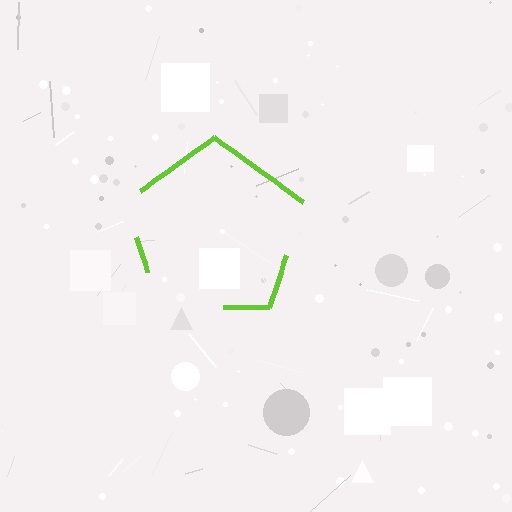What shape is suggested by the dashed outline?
The dashed outline suggests a pentagon.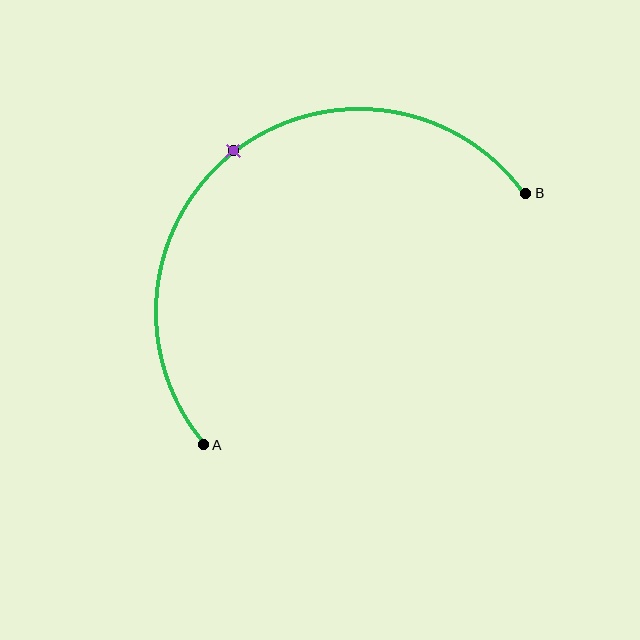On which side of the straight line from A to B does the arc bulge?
The arc bulges above and to the left of the straight line connecting A and B.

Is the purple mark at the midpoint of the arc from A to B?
Yes. The purple mark lies on the arc at equal arc-length from both A and B — it is the arc midpoint.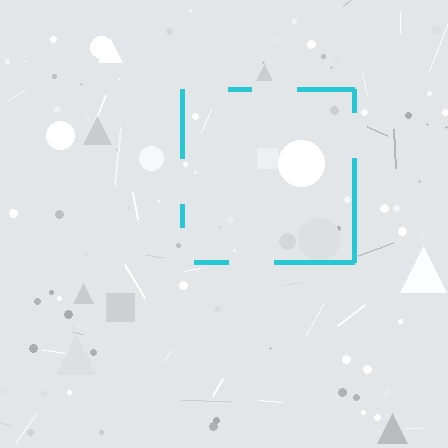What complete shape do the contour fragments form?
The contour fragments form a square.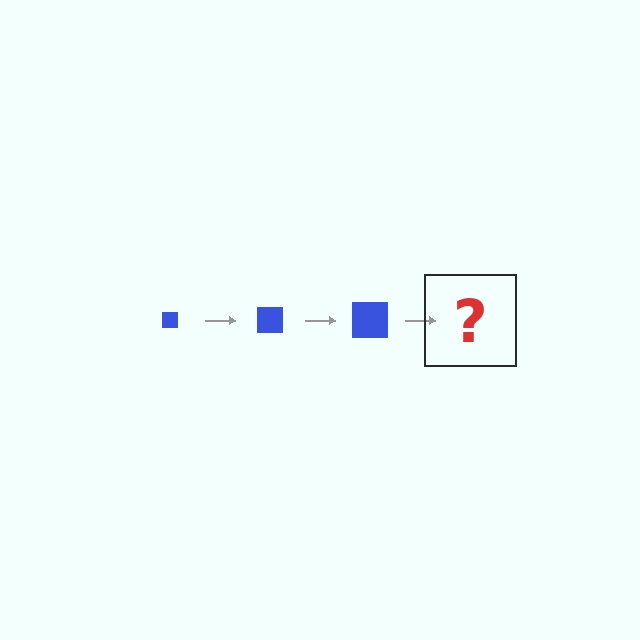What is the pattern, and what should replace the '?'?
The pattern is that the square gets progressively larger each step. The '?' should be a blue square, larger than the previous one.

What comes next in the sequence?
The next element should be a blue square, larger than the previous one.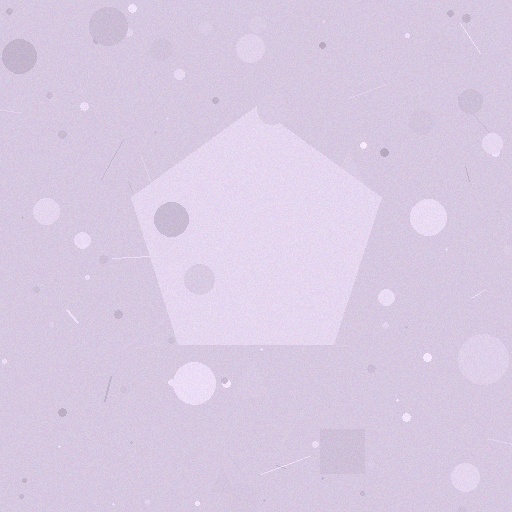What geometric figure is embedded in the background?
A pentagon is embedded in the background.